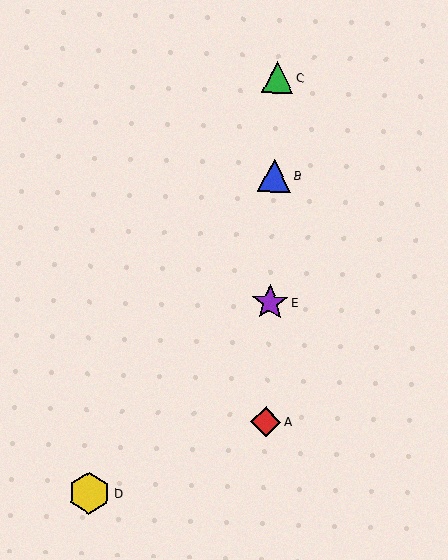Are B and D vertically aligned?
No, B is at x≈274 and D is at x≈90.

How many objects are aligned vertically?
4 objects (A, B, C, E) are aligned vertically.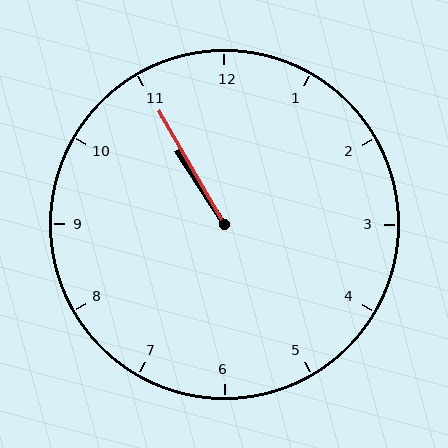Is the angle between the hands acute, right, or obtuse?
It is acute.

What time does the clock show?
10:55.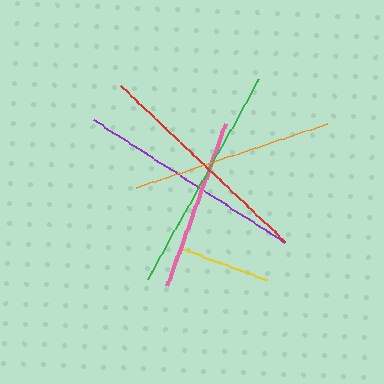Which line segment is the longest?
The green line is the longest at approximately 230 pixels.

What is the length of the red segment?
The red segment is approximately 226 pixels long.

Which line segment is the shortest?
The yellow line is the shortest at approximately 89 pixels.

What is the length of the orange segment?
The orange segment is approximately 201 pixels long.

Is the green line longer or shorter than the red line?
The green line is longer than the red line.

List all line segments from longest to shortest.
From longest to shortest: green, purple, red, orange, pink, yellow.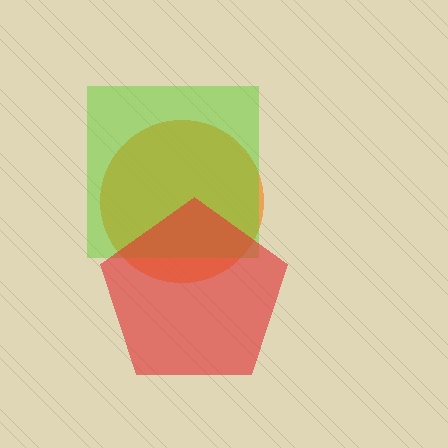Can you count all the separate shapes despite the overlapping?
Yes, there are 3 separate shapes.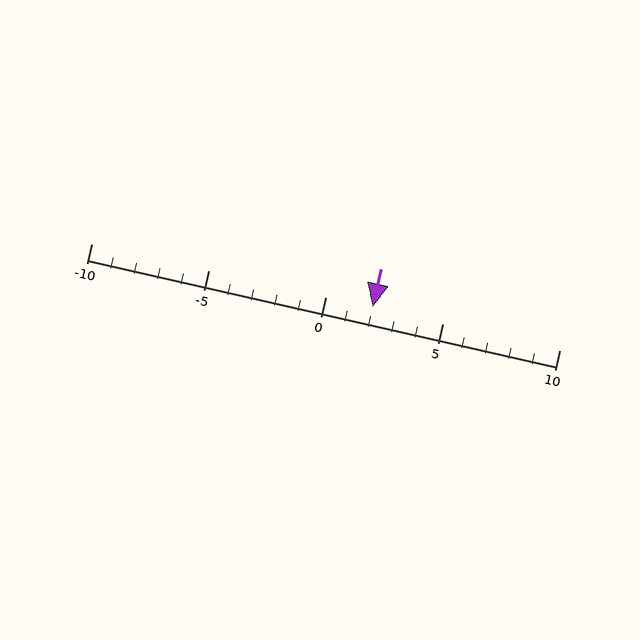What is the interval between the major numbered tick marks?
The major tick marks are spaced 5 units apart.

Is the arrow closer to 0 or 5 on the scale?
The arrow is closer to 0.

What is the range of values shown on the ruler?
The ruler shows values from -10 to 10.